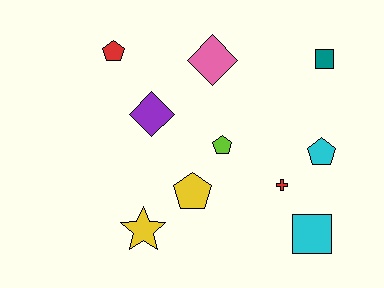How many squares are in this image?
There are 2 squares.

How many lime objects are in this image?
There is 1 lime object.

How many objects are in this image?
There are 10 objects.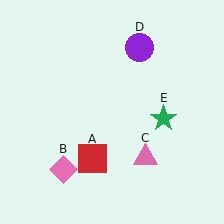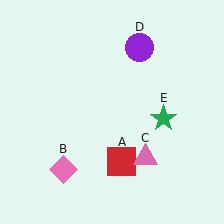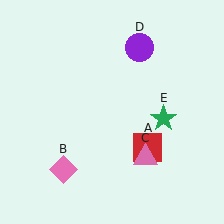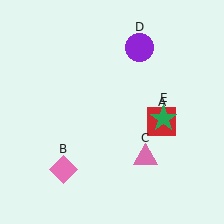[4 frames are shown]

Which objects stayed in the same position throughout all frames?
Pink diamond (object B) and pink triangle (object C) and purple circle (object D) and green star (object E) remained stationary.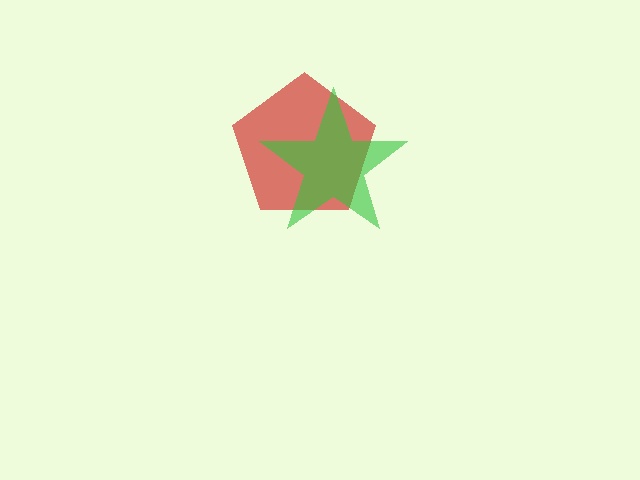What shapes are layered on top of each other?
The layered shapes are: a red pentagon, a green star.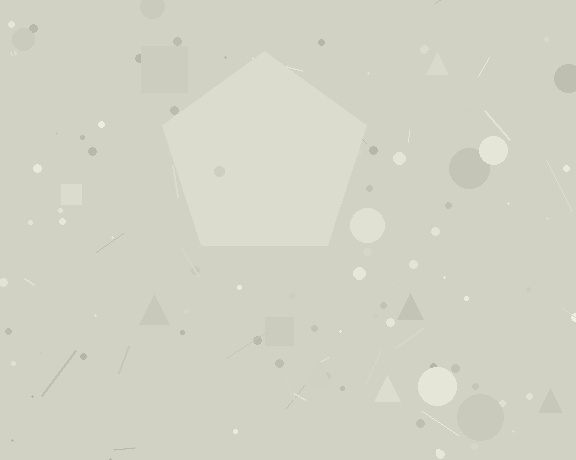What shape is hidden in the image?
A pentagon is hidden in the image.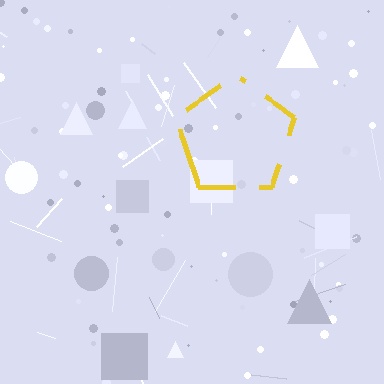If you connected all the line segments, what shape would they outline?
They would outline a pentagon.